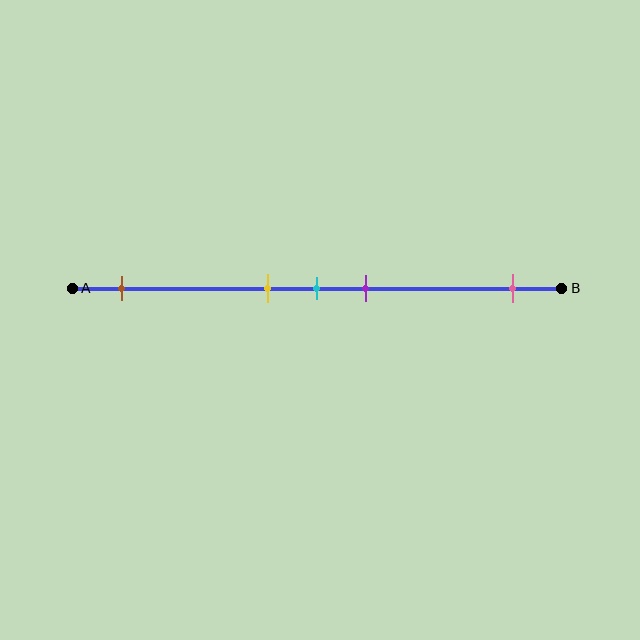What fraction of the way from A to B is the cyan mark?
The cyan mark is approximately 50% (0.5) of the way from A to B.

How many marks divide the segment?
There are 5 marks dividing the segment.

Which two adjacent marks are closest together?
The yellow and cyan marks are the closest adjacent pair.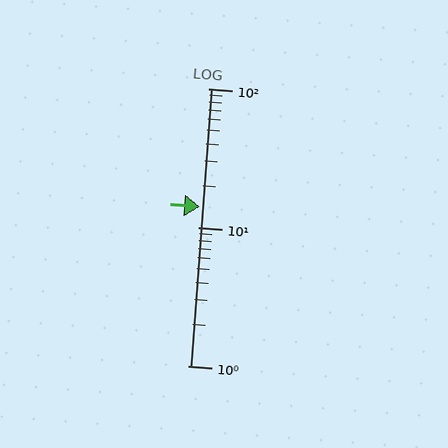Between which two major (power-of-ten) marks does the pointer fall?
The pointer is between 10 and 100.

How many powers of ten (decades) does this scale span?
The scale spans 2 decades, from 1 to 100.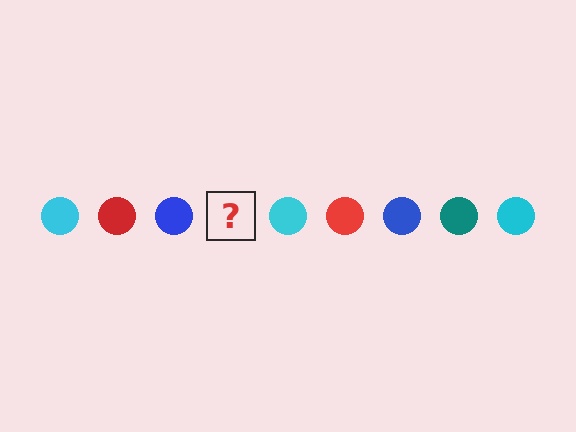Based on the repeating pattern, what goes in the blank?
The blank should be a teal circle.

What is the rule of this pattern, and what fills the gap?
The rule is that the pattern cycles through cyan, red, blue, teal circles. The gap should be filled with a teal circle.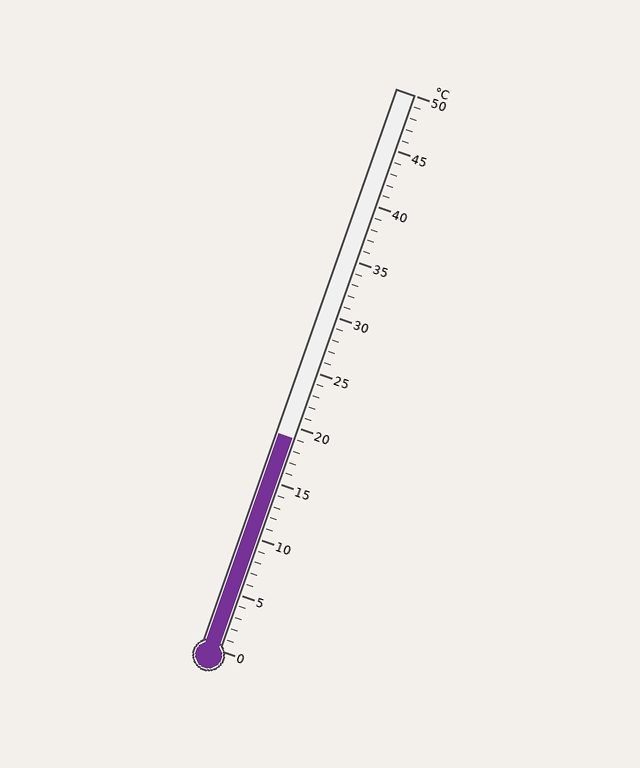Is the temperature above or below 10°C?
The temperature is above 10°C.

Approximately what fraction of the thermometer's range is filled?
The thermometer is filled to approximately 40% of its range.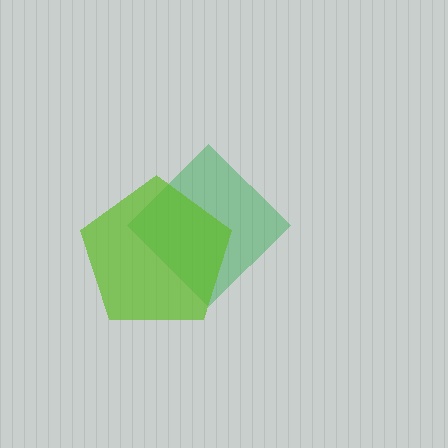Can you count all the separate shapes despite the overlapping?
Yes, there are 2 separate shapes.